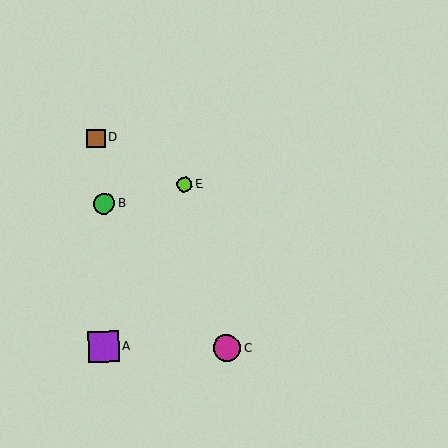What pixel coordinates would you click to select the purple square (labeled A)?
Click at (104, 347) to select the purple square A.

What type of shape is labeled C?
Shape C is a magenta circle.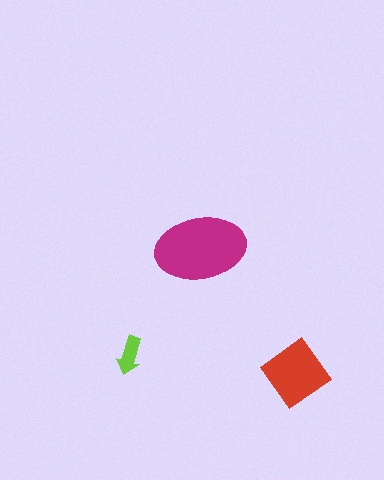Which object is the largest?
The magenta ellipse.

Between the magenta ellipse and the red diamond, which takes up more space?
The magenta ellipse.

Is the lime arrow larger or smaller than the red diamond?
Smaller.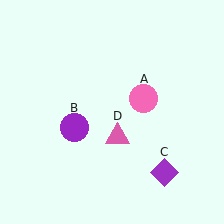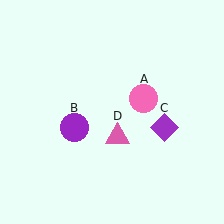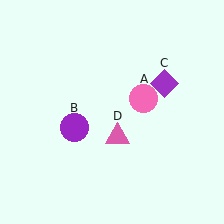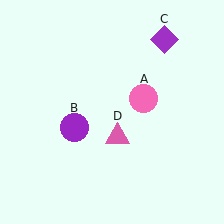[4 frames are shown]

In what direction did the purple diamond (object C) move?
The purple diamond (object C) moved up.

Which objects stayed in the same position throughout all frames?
Pink circle (object A) and purple circle (object B) and pink triangle (object D) remained stationary.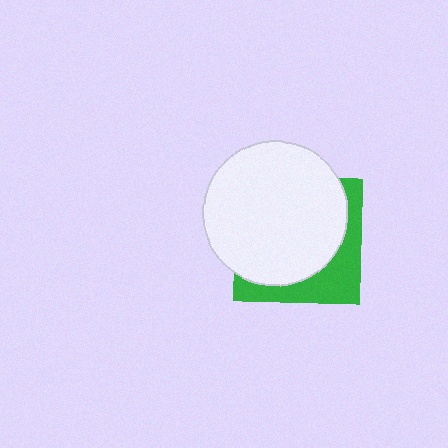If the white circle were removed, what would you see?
You would see the complete green square.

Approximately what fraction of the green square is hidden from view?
Roughly 69% of the green square is hidden behind the white circle.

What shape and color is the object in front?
The object in front is a white circle.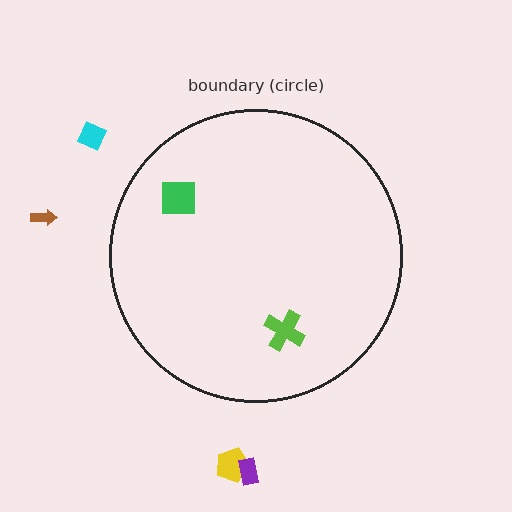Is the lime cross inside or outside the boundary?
Inside.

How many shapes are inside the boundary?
2 inside, 4 outside.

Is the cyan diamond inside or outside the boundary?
Outside.